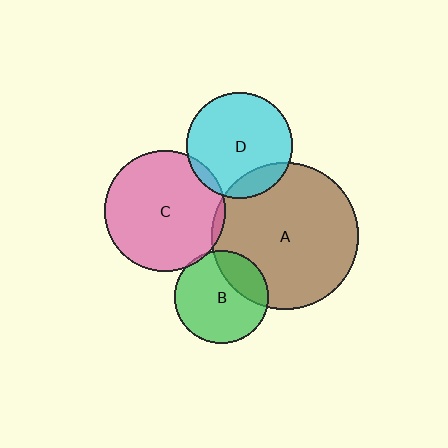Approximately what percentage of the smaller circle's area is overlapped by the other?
Approximately 15%.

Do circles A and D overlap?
Yes.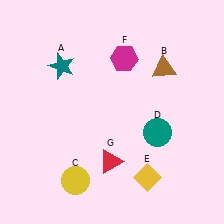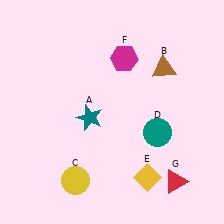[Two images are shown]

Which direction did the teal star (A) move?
The teal star (A) moved down.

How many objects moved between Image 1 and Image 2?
2 objects moved between the two images.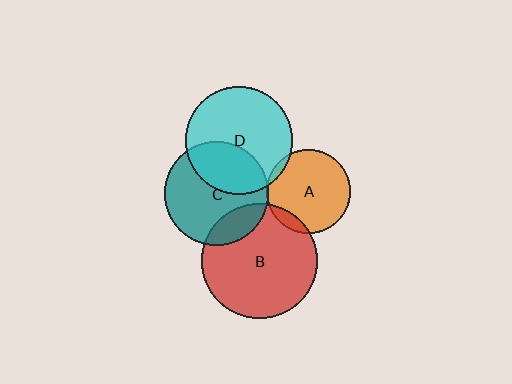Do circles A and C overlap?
Yes.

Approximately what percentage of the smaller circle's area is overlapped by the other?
Approximately 5%.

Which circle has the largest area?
Circle B (red).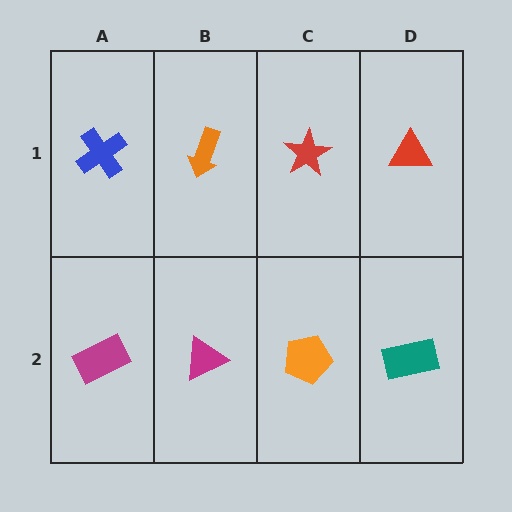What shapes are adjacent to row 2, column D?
A red triangle (row 1, column D), an orange pentagon (row 2, column C).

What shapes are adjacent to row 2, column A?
A blue cross (row 1, column A), a magenta triangle (row 2, column B).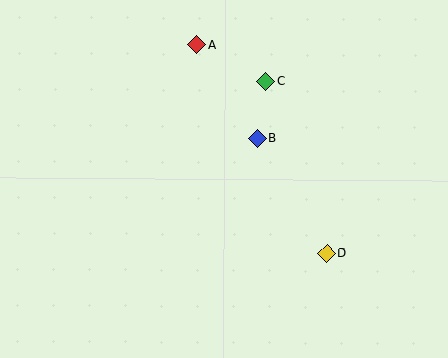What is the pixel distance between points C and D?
The distance between C and D is 182 pixels.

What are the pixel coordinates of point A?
Point A is at (196, 45).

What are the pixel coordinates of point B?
Point B is at (258, 138).